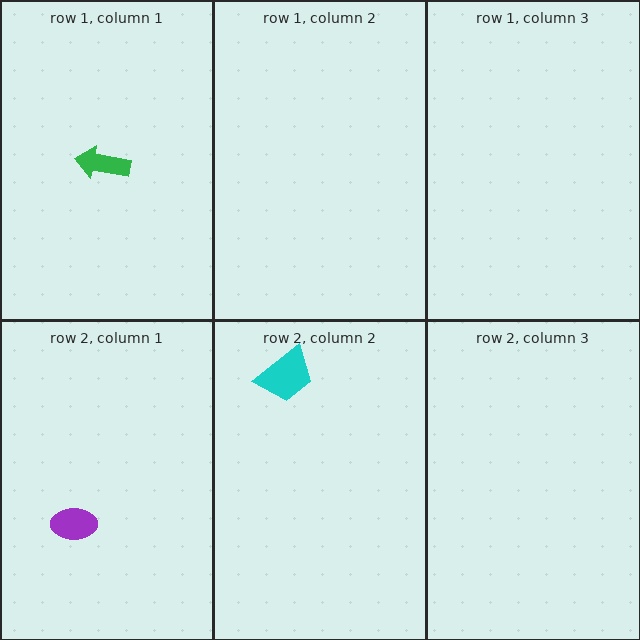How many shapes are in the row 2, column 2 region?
1.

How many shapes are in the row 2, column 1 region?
1.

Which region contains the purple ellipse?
The row 2, column 1 region.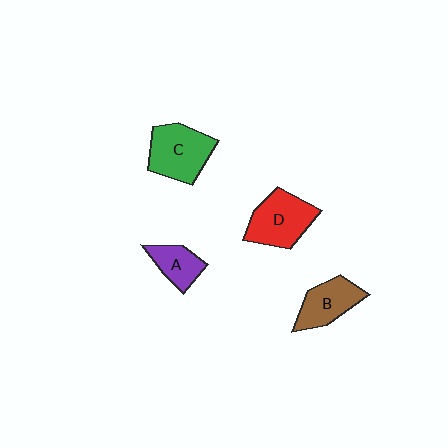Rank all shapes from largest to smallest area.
From largest to smallest: C (green), D (red), B (brown), A (purple).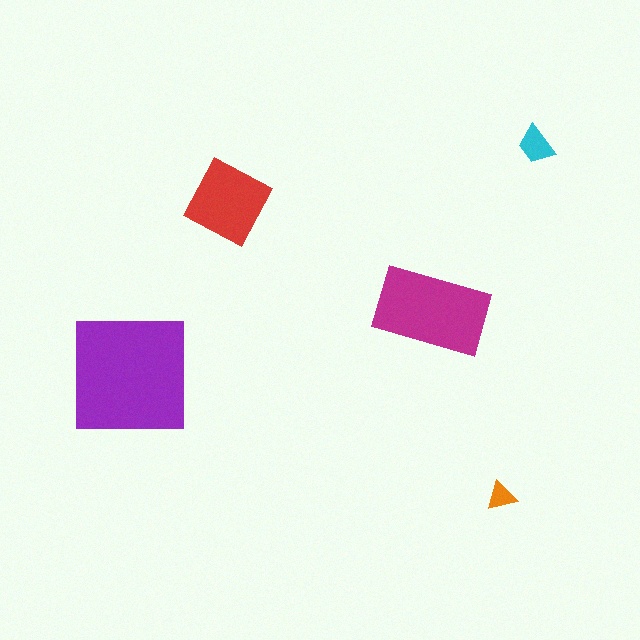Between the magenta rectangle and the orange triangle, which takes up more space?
The magenta rectangle.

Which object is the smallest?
The orange triangle.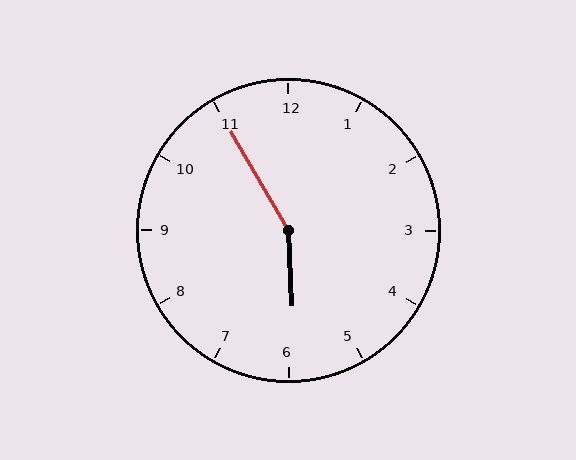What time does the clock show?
5:55.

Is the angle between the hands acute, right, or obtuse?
It is obtuse.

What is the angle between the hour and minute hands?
Approximately 152 degrees.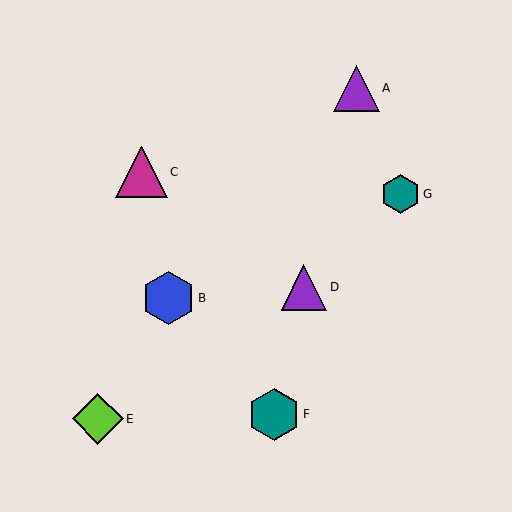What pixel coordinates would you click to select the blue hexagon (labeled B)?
Click at (168, 298) to select the blue hexagon B.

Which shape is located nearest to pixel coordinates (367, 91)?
The purple triangle (labeled A) at (356, 89) is nearest to that location.